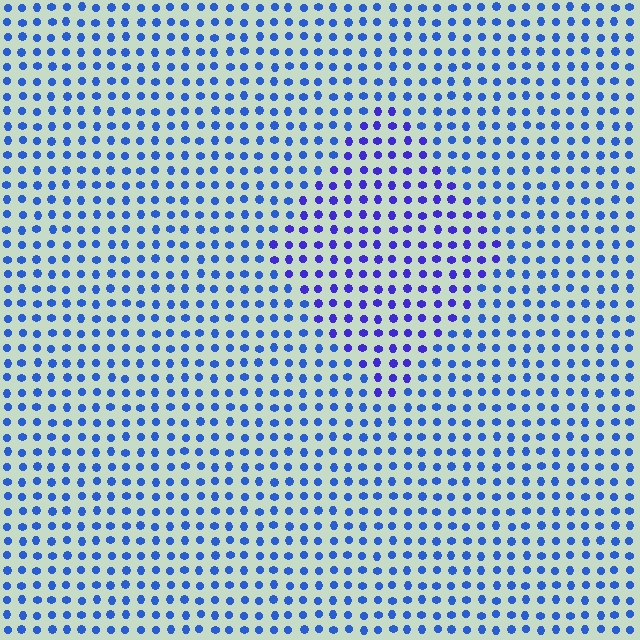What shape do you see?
I see a diamond.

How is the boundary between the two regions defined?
The boundary is defined purely by a slight shift in hue (about 27 degrees). Spacing, size, and orientation are identical on both sides.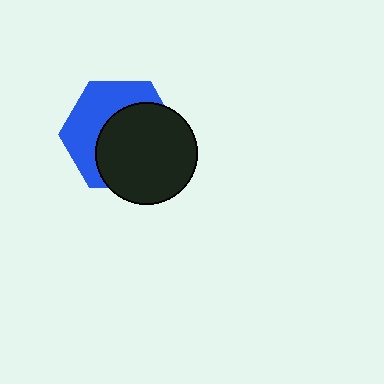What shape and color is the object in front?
The object in front is a black circle.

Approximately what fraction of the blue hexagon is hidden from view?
Roughly 56% of the blue hexagon is hidden behind the black circle.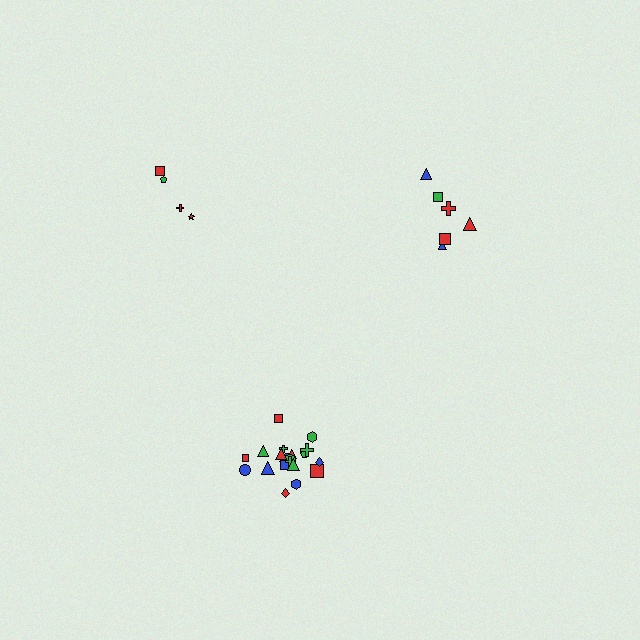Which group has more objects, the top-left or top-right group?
The top-right group.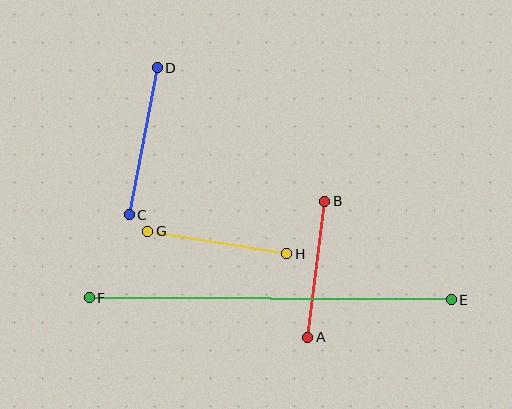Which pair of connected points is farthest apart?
Points E and F are farthest apart.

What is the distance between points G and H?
The distance is approximately 141 pixels.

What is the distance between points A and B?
The distance is approximately 137 pixels.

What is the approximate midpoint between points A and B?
The midpoint is at approximately (316, 269) pixels.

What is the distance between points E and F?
The distance is approximately 362 pixels.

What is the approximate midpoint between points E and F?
The midpoint is at approximately (270, 299) pixels.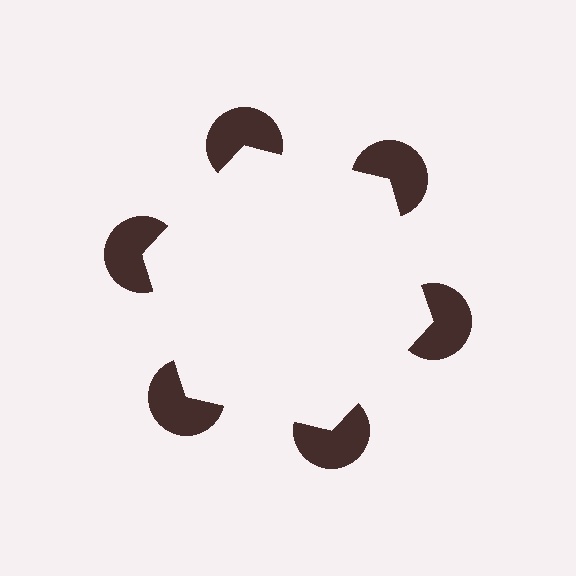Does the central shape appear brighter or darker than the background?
It typically appears slightly brighter than the background, even though no actual brightness change is drawn.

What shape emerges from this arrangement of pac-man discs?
An illusory hexagon — its edges are inferred from the aligned wedge cuts in the pac-man discs, not physically drawn.